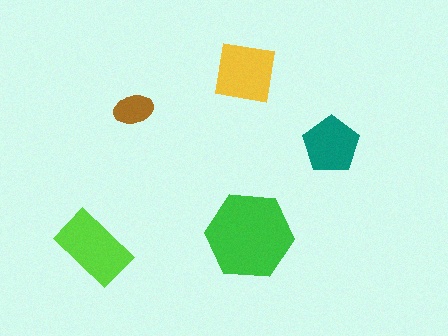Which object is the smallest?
The brown ellipse.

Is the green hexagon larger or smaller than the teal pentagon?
Larger.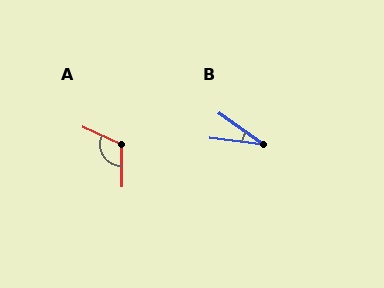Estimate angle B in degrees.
Approximately 29 degrees.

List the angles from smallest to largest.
B (29°), A (115°).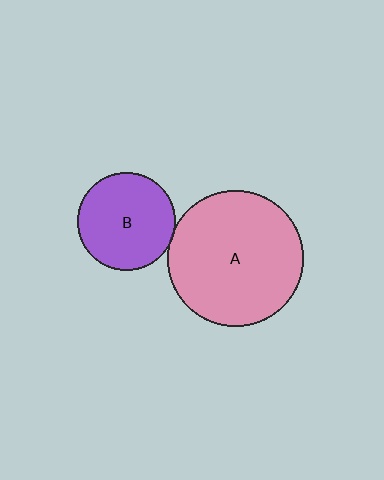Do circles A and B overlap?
Yes.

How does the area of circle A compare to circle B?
Approximately 1.9 times.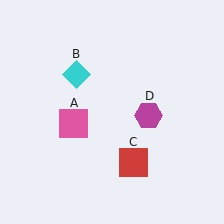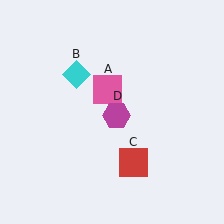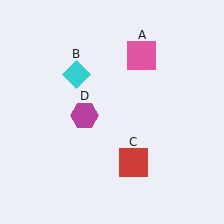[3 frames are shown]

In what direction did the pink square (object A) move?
The pink square (object A) moved up and to the right.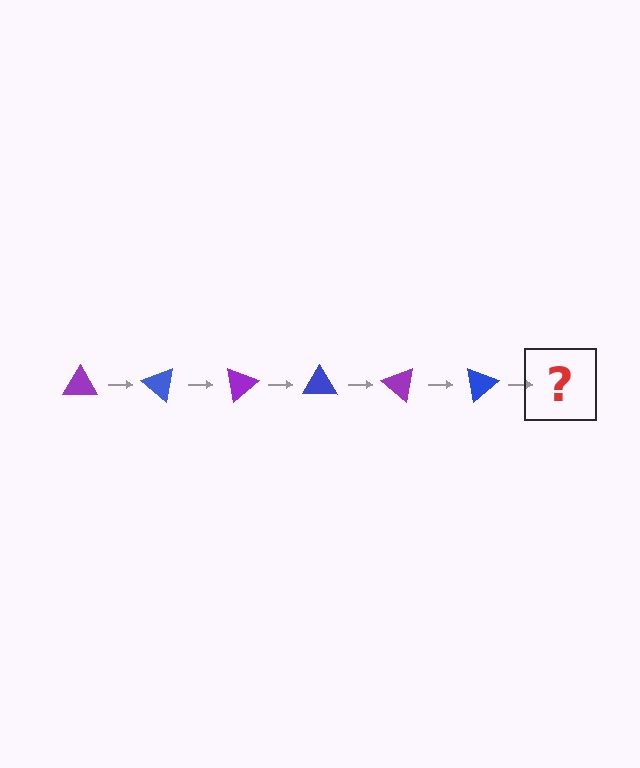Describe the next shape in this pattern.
It should be a purple triangle, rotated 240 degrees from the start.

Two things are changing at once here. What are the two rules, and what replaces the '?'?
The two rules are that it rotates 40 degrees each step and the color cycles through purple and blue. The '?' should be a purple triangle, rotated 240 degrees from the start.